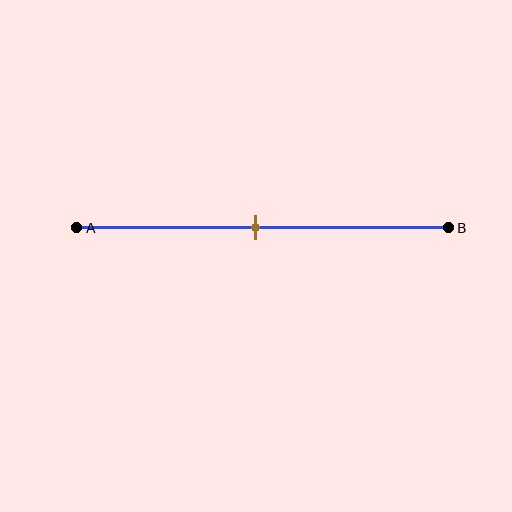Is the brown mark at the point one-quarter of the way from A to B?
No, the mark is at about 50% from A, not at the 25% one-quarter point.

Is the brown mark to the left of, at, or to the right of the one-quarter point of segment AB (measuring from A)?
The brown mark is to the right of the one-quarter point of segment AB.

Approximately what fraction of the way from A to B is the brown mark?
The brown mark is approximately 50% of the way from A to B.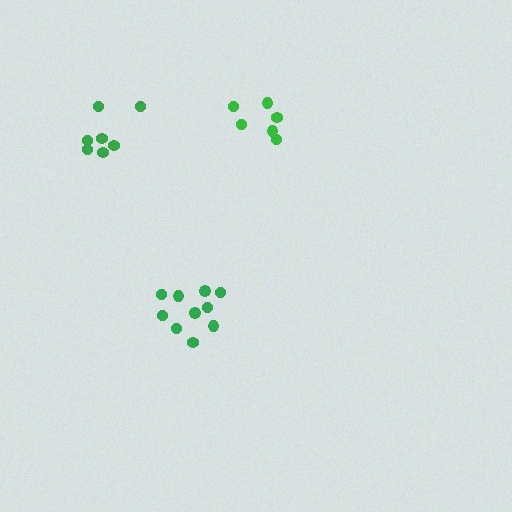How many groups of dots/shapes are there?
There are 3 groups.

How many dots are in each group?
Group 1: 10 dots, Group 2: 7 dots, Group 3: 6 dots (23 total).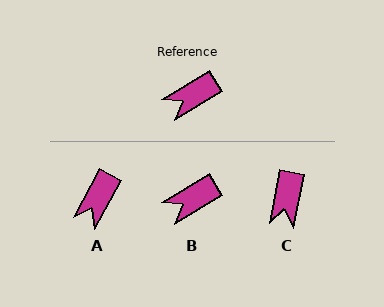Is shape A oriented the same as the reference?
No, it is off by about 30 degrees.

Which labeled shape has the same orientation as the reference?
B.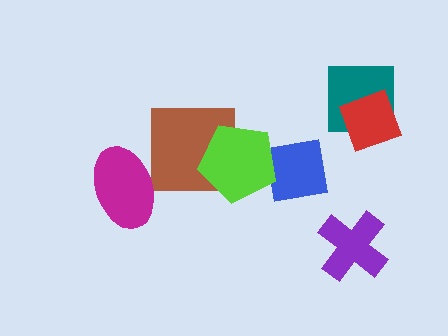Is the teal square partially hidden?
Yes, it is partially covered by another shape.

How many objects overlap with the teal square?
1 object overlaps with the teal square.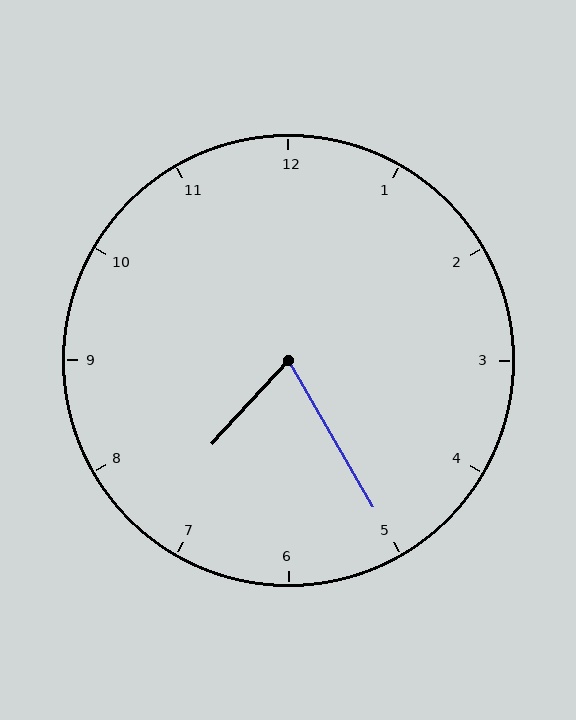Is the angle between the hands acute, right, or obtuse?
It is acute.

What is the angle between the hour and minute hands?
Approximately 72 degrees.